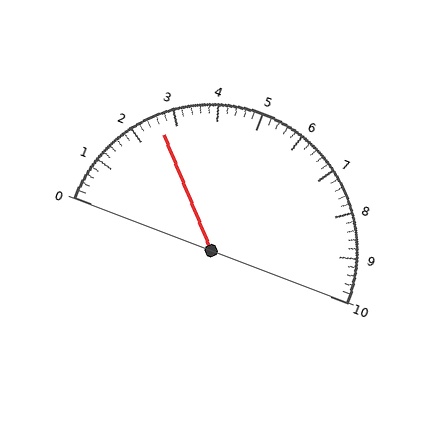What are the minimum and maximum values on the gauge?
The gauge ranges from 0 to 10.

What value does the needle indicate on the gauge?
The needle indicates approximately 2.6.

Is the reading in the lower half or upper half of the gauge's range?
The reading is in the lower half of the range (0 to 10).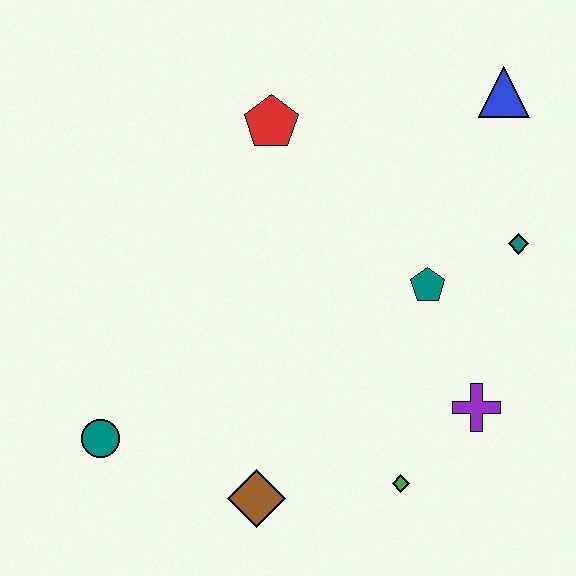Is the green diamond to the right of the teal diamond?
No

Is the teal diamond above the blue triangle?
No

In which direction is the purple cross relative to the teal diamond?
The purple cross is below the teal diamond.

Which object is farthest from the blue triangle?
The teal circle is farthest from the blue triangle.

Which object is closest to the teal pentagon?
The teal diamond is closest to the teal pentagon.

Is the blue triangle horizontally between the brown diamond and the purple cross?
No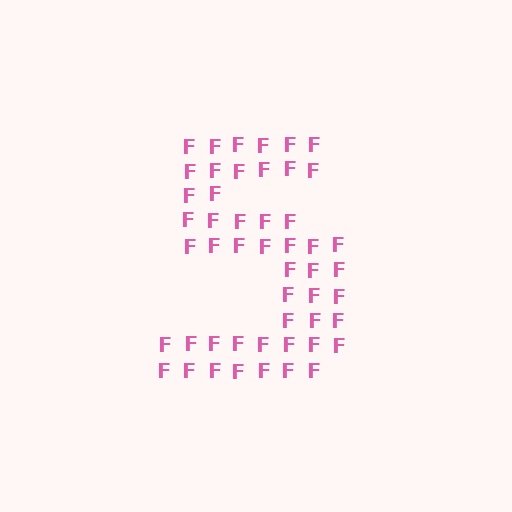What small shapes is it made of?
It is made of small letter F's.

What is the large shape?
The large shape is the digit 5.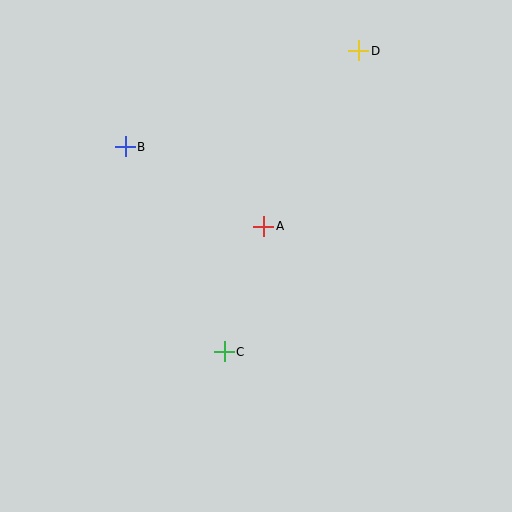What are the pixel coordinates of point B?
Point B is at (125, 147).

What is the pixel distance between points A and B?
The distance between A and B is 160 pixels.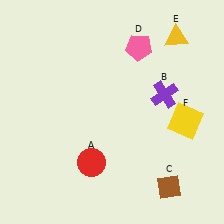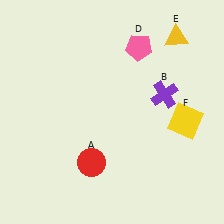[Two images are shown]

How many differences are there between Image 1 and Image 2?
There is 1 difference between the two images.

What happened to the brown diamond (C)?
The brown diamond (C) was removed in Image 2. It was in the bottom-right area of Image 1.